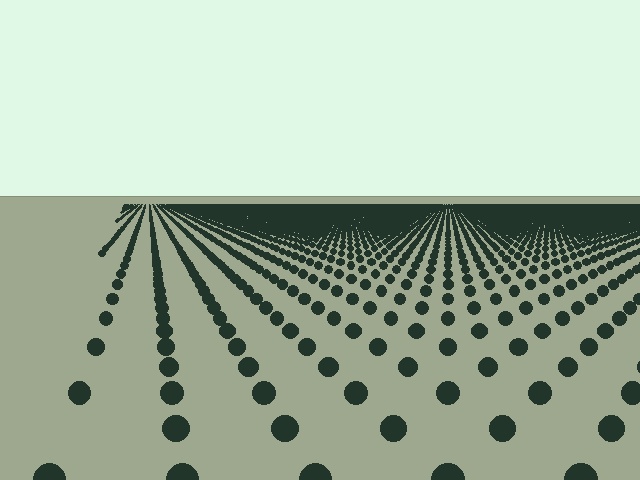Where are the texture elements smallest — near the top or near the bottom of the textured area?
Near the top.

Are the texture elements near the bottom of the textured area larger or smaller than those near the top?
Larger. Near the bottom, elements are closer to the viewer and appear at a bigger on-screen size.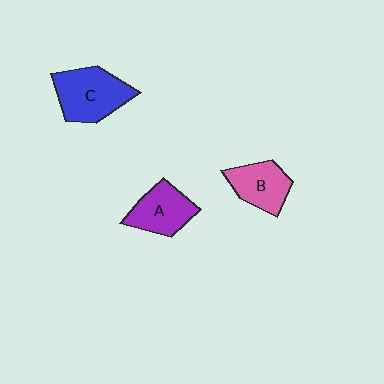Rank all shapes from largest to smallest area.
From largest to smallest: C (blue), A (purple), B (pink).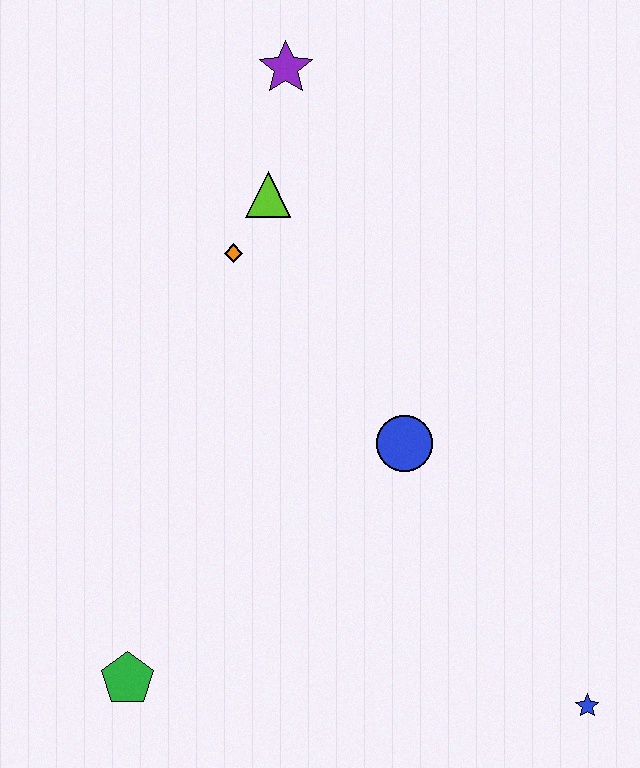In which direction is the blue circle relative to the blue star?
The blue circle is above the blue star.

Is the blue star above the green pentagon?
No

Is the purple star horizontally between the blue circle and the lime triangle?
Yes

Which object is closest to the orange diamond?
The lime triangle is closest to the orange diamond.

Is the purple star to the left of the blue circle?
Yes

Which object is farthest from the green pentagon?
The purple star is farthest from the green pentagon.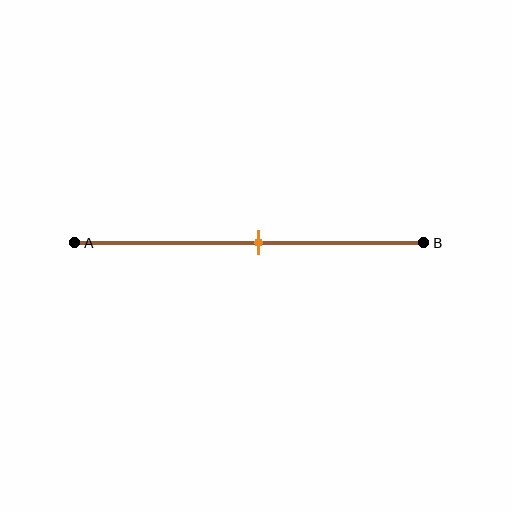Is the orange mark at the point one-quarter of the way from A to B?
No, the mark is at about 55% from A, not at the 25% one-quarter point.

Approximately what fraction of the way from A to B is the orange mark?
The orange mark is approximately 55% of the way from A to B.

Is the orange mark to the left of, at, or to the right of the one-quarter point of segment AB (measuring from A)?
The orange mark is to the right of the one-quarter point of segment AB.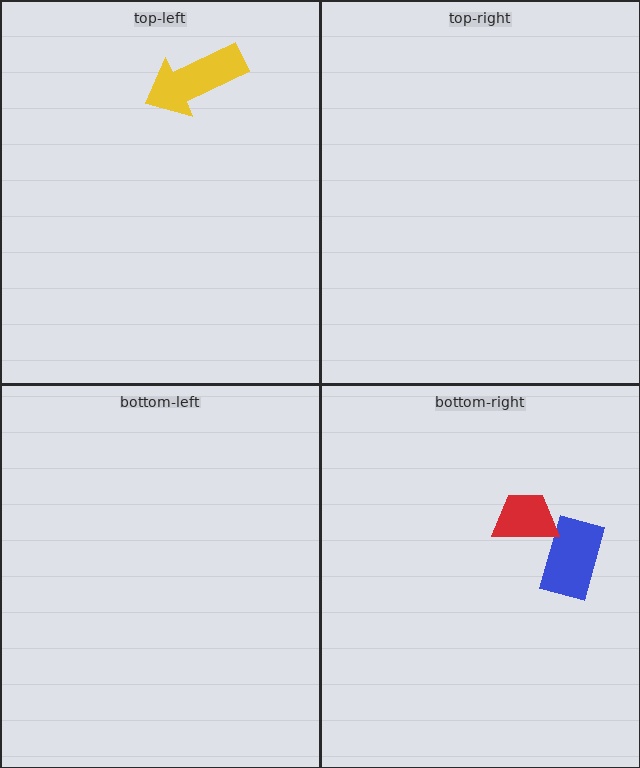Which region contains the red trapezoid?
The bottom-right region.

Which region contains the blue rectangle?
The bottom-right region.